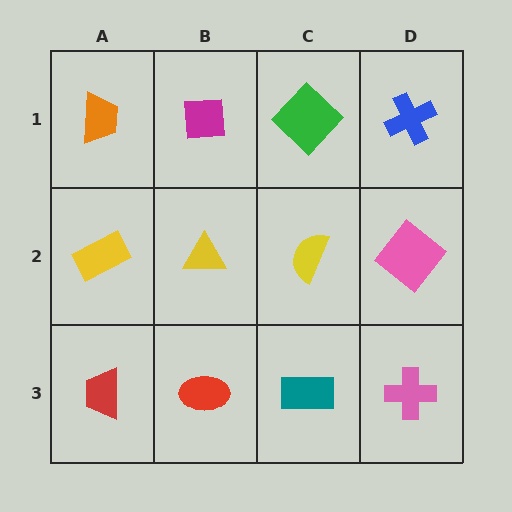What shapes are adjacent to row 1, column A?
A yellow rectangle (row 2, column A), a magenta square (row 1, column B).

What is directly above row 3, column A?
A yellow rectangle.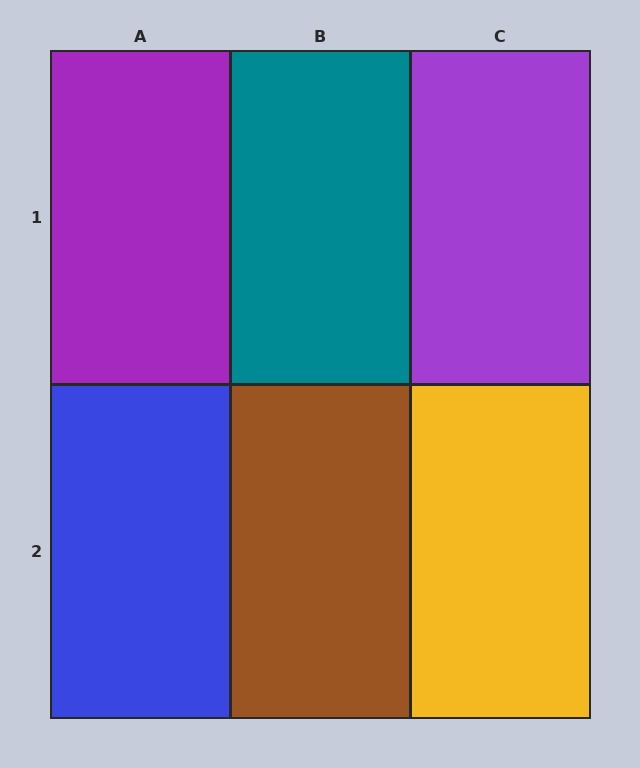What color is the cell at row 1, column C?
Purple.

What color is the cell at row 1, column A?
Purple.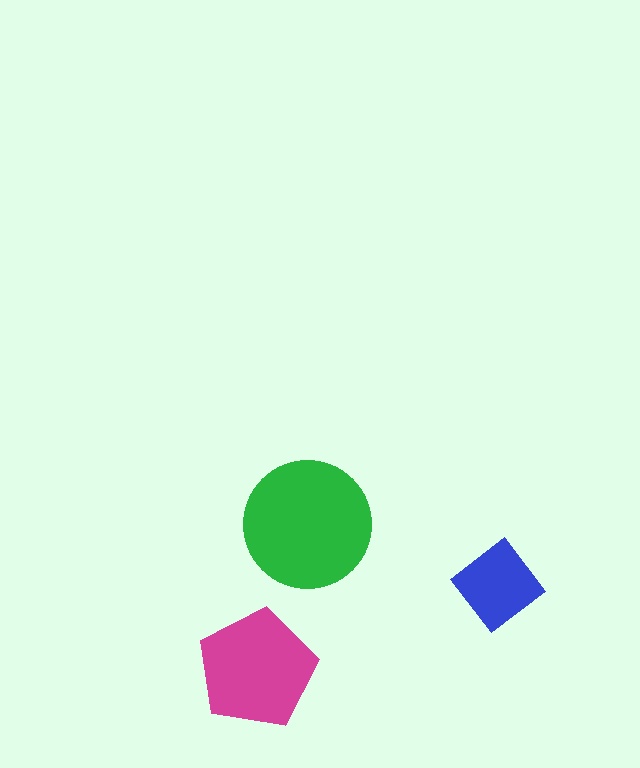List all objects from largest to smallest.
The green circle, the magenta pentagon, the blue diamond.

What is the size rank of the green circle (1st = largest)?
1st.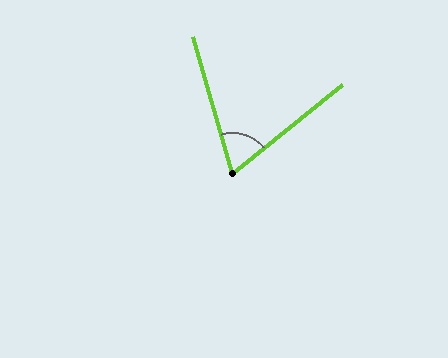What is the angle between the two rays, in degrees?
Approximately 67 degrees.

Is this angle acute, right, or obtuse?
It is acute.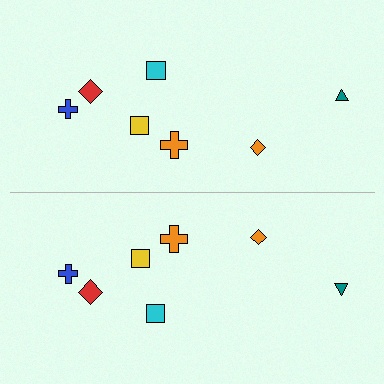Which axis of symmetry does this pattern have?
The pattern has a horizontal axis of symmetry running through the center of the image.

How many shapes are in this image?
There are 14 shapes in this image.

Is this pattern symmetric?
Yes, this pattern has bilateral (reflection) symmetry.